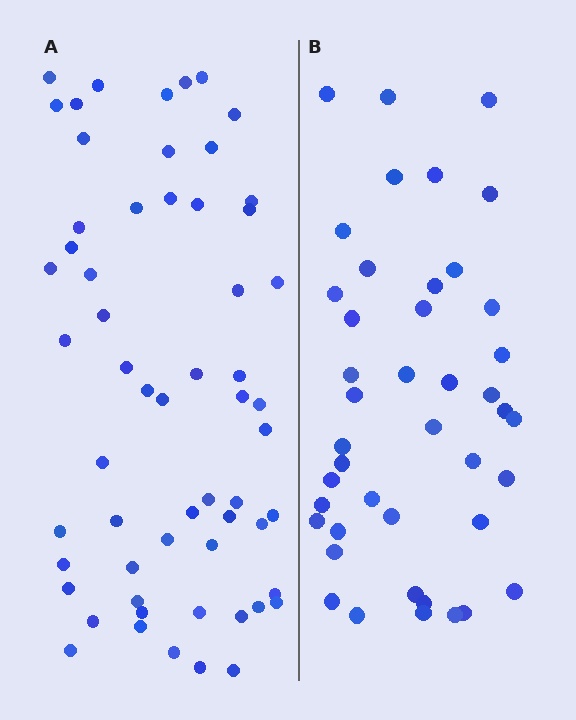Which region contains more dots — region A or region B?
Region A (the left region) has more dots.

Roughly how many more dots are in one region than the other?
Region A has approximately 15 more dots than region B.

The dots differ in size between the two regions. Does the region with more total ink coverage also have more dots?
No. Region B has more total ink coverage because its dots are larger, but region A actually contains more individual dots. Total area can be misleading — the number of items is what matters here.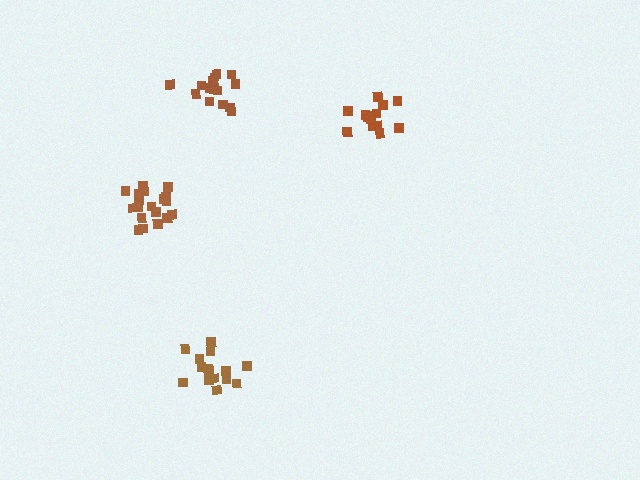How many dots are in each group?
Group 1: 15 dots, Group 2: 19 dots, Group 3: 16 dots, Group 4: 16 dots (66 total).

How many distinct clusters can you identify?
There are 4 distinct clusters.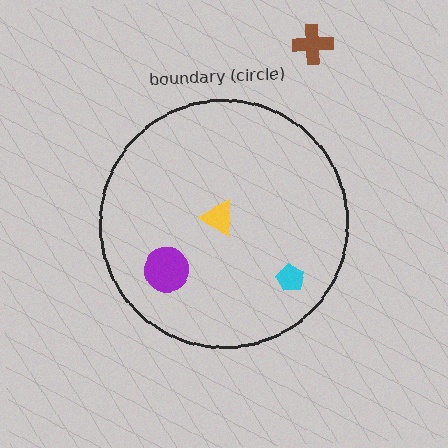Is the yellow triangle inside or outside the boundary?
Inside.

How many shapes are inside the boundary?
3 inside, 1 outside.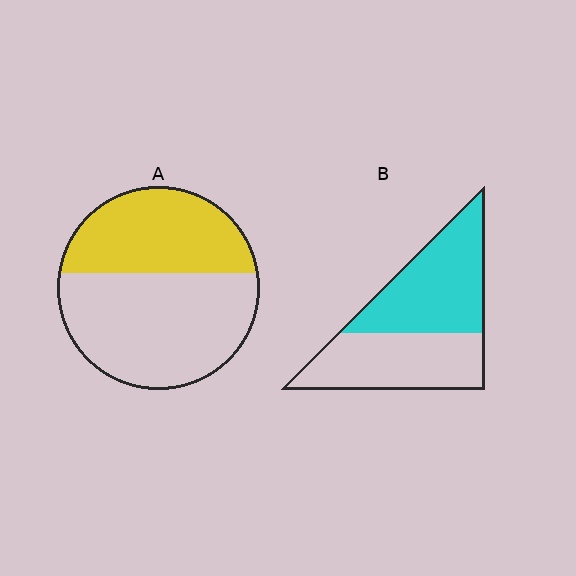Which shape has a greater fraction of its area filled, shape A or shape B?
Shape B.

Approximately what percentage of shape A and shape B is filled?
A is approximately 40% and B is approximately 50%.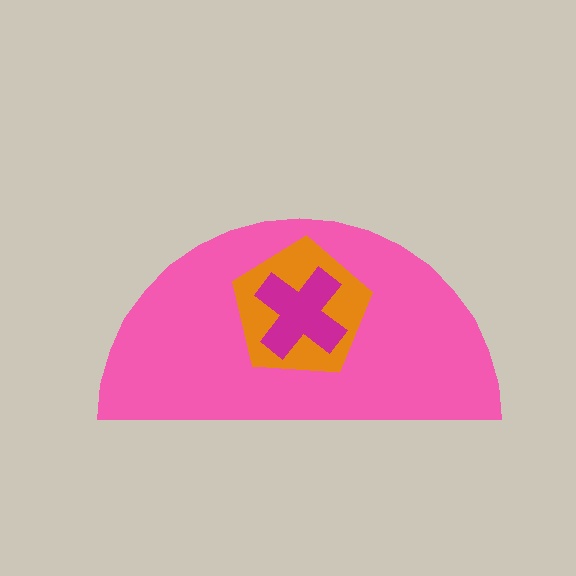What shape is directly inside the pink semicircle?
The orange pentagon.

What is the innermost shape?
The magenta cross.